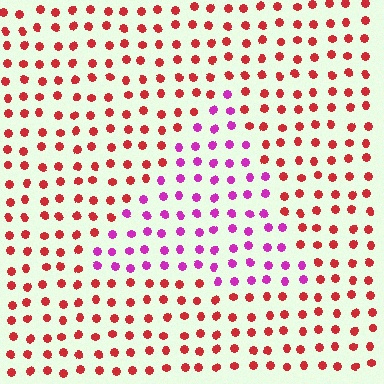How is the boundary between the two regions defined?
The boundary is defined purely by a slight shift in hue (about 50 degrees). Spacing, size, and orientation are identical on both sides.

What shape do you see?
I see a triangle.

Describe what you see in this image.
The image is filled with small red elements in a uniform arrangement. A triangle-shaped region is visible where the elements are tinted to a slightly different hue, forming a subtle color boundary.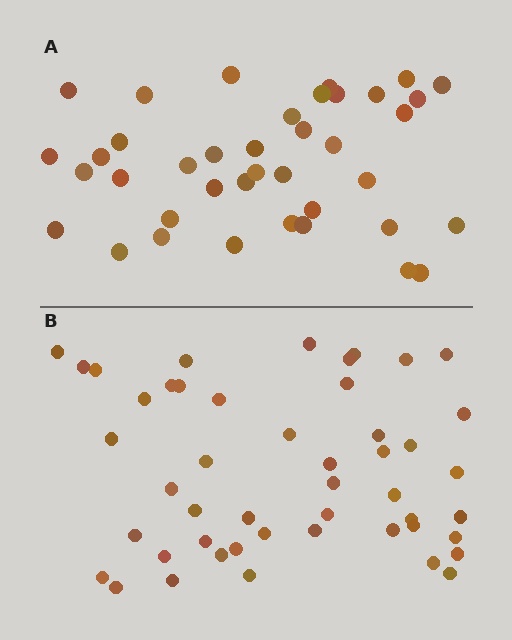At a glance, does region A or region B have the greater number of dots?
Region B (the bottom region) has more dots.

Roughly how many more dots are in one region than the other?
Region B has roughly 8 or so more dots than region A.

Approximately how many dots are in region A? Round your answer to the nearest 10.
About 40 dots. (The exact count is 39, which rounds to 40.)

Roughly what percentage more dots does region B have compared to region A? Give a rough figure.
About 25% more.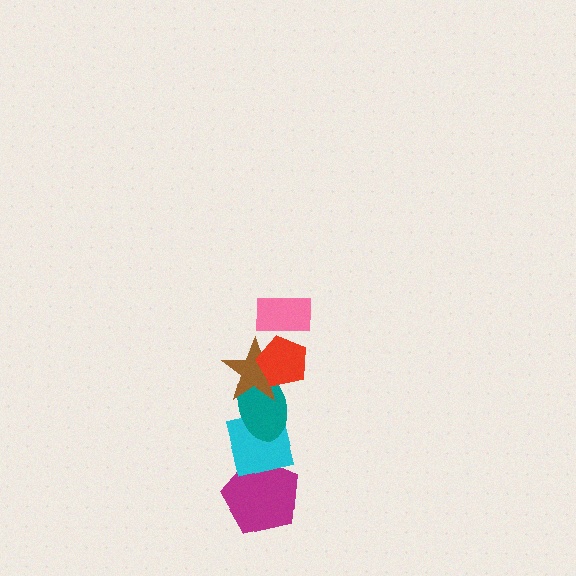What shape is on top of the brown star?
The red pentagon is on top of the brown star.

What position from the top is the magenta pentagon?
The magenta pentagon is 6th from the top.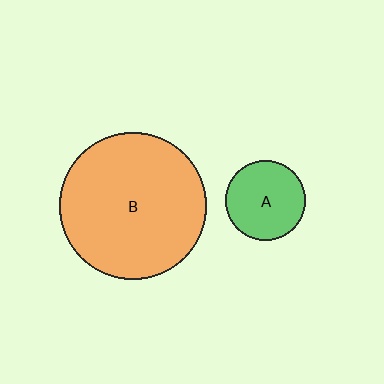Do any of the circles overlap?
No, none of the circles overlap.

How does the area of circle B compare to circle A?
Approximately 3.4 times.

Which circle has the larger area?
Circle B (orange).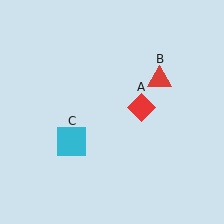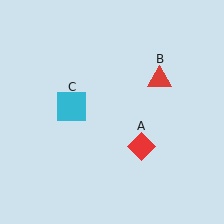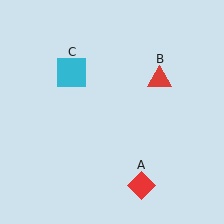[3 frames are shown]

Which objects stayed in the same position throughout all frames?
Red triangle (object B) remained stationary.